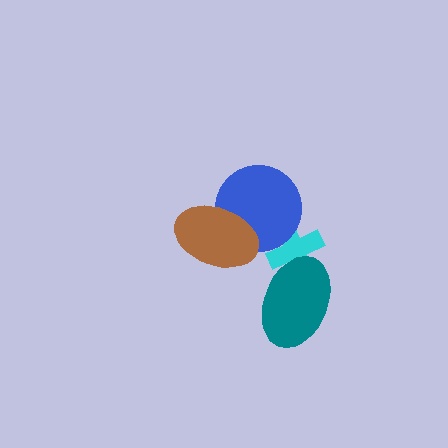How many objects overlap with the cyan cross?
2 objects overlap with the cyan cross.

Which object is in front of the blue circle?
The brown ellipse is in front of the blue circle.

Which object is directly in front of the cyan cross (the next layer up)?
The blue circle is directly in front of the cyan cross.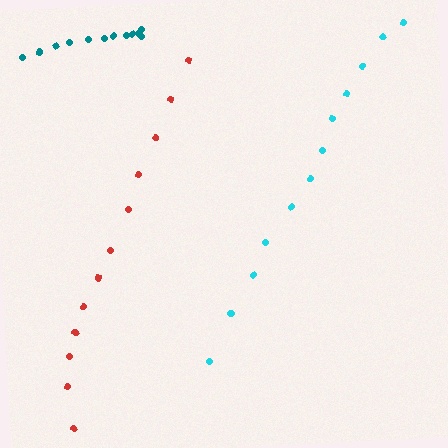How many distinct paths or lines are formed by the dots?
There are 3 distinct paths.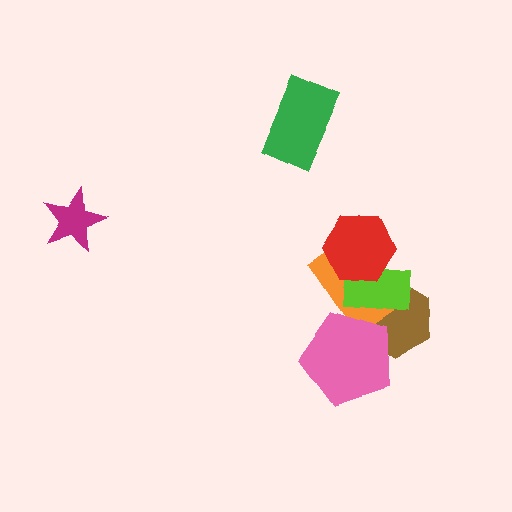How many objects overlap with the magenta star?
0 objects overlap with the magenta star.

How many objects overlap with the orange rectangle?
4 objects overlap with the orange rectangle.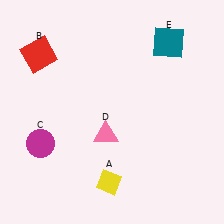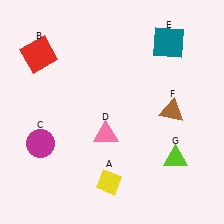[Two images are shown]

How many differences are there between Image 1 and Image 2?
There are 2 differences between the two images.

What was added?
A brown triangle (F), a lime triangle (G) were added in Image 2.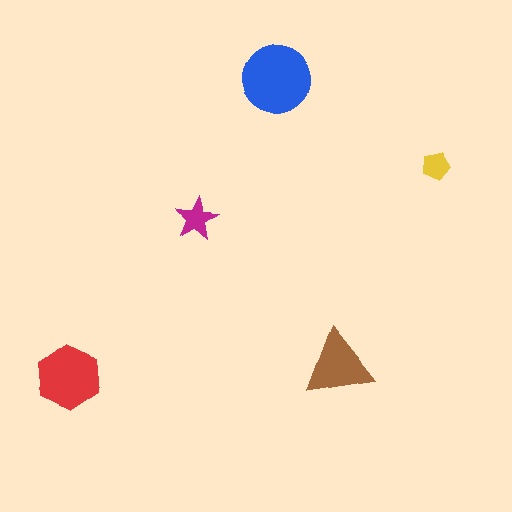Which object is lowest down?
The red hexagon is bottommost.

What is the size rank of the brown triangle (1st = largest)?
3rd.